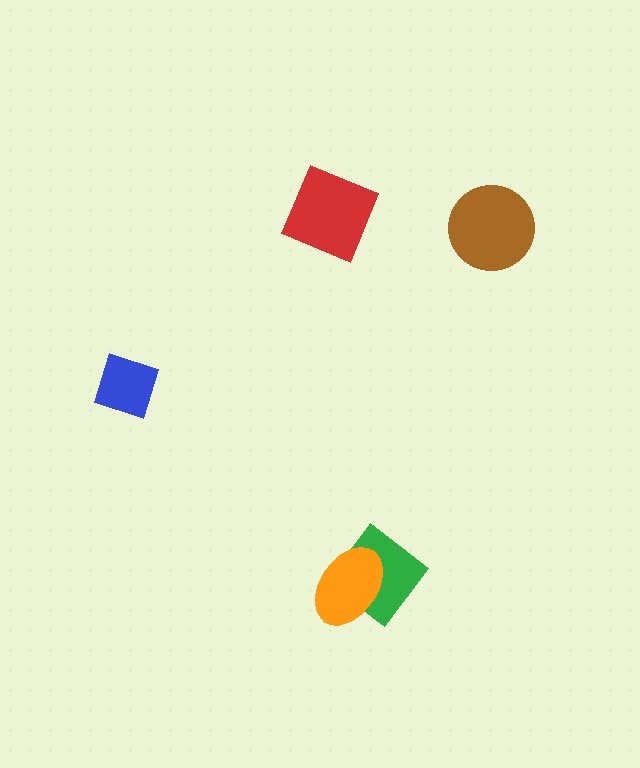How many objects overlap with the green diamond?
1 object overlaps with the green diamond.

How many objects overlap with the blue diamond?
0 objects overlap with the blue diamond.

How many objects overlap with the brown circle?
0 objects overlap with the brown circle.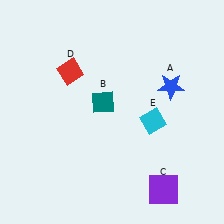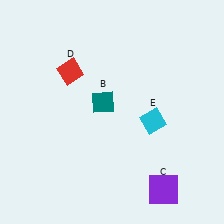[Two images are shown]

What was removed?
The blue star (A) was removed in Image 2.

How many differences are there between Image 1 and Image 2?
There is 1 difference between the two images.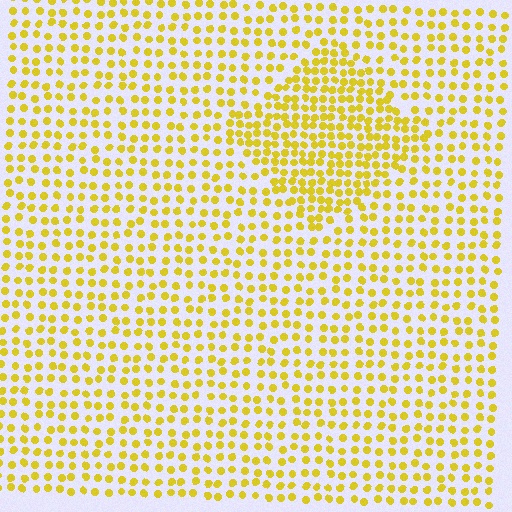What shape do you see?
I see a diamond.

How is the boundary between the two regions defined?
The boundary is defined by a change in element density (approximately 1.8x ratio). All elements are the same color, size, and shape.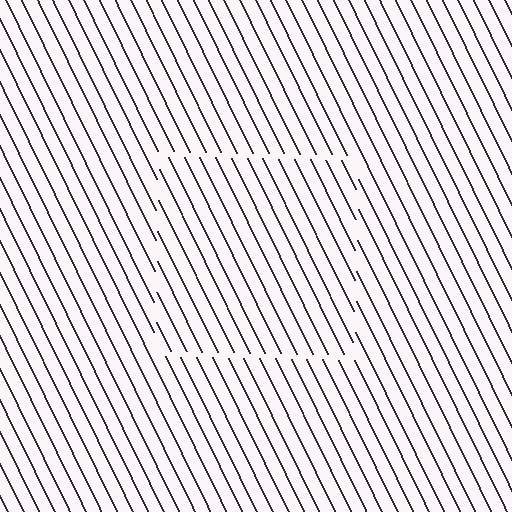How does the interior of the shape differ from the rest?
The interior of the shape contains the same grating, shifted by half a period — the contour is defined by the phase discontinuity where line-ends from the inner and outer gratings abut.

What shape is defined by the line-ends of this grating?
An illusory square. The interior of the shape contains the same grating, shifted by half a period — the contour is defined by the phase discontinuity where line-ends from the inner and outer gratings abut.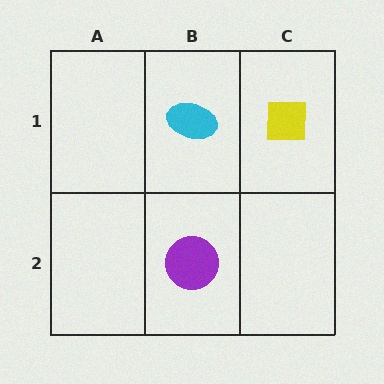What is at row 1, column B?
A cyan ellipse.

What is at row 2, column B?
A purple circle.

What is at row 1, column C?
A yellow square.